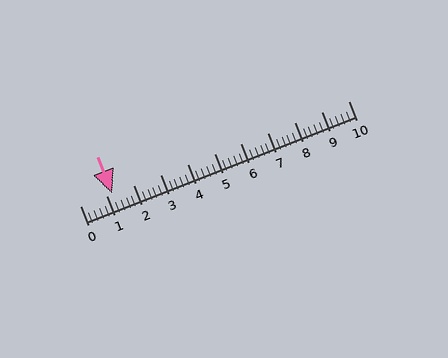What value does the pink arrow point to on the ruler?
The pink arrow points to approximately 1.2.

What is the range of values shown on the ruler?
The ruler shows values from 0 to 10.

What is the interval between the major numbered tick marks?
The major tick marks are spaced 1 units apart.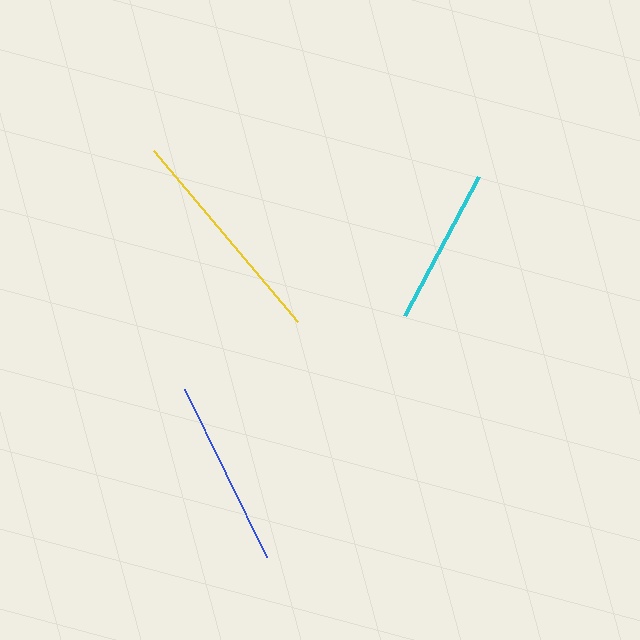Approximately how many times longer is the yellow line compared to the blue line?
The yellow line is approximately 1.2 times the length of the blue line.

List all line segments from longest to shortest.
From longest to shortest: yellow, blue, cyan.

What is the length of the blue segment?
The blue segment is approximately 188 pixels long.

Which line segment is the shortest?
The cyan line is the shortest at approximately 158 pixels.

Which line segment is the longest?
The yellow line is the longest at approximately 224 pixels.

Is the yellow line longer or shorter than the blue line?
The yellow line is longer than the blue line.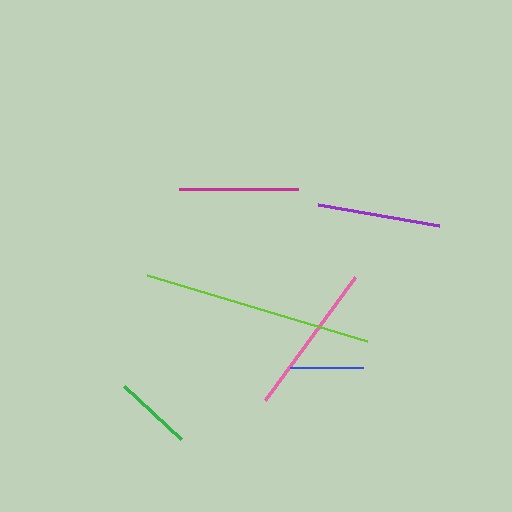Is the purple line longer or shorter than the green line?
The purple line is longer than the green line.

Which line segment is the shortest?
The blue line is the shortest at approximately 73 pixels.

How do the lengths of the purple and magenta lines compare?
The purple and magenta lines are approximately the same length.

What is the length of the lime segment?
The lime segment is approximately 230 pixels long.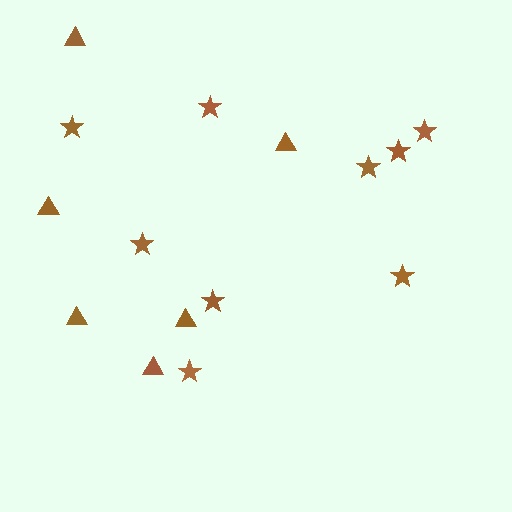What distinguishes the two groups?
There are 2 groups: one group of triangles (6) and one group of stars (9).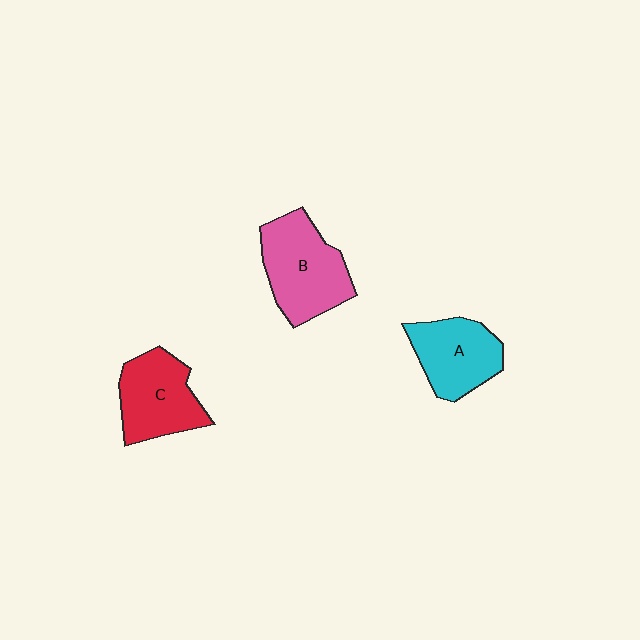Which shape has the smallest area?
Shape A (cyan).